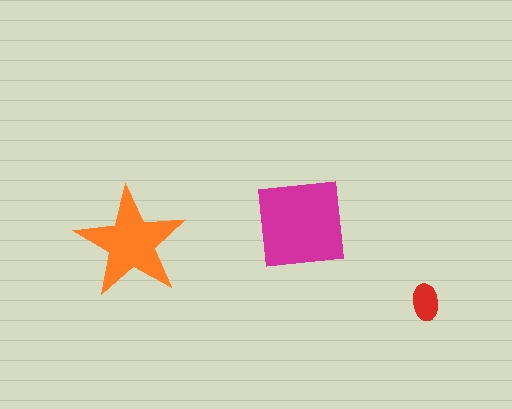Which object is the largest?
The magenta square.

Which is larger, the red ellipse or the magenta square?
The magenta square.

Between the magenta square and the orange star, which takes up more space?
The magenta square.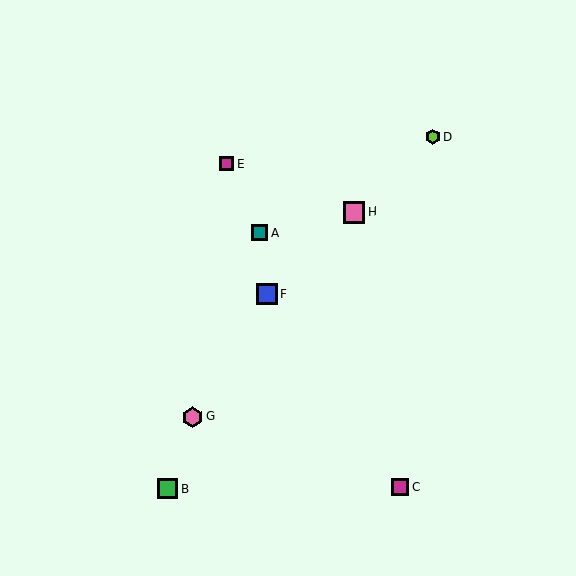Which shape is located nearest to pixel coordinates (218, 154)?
The magenta square (labeled E) at (227, 164) is nearest to that location.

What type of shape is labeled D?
Shape D is a lime hexagon.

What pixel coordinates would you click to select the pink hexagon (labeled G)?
Click at (192, 417) to select the pink hexagon G.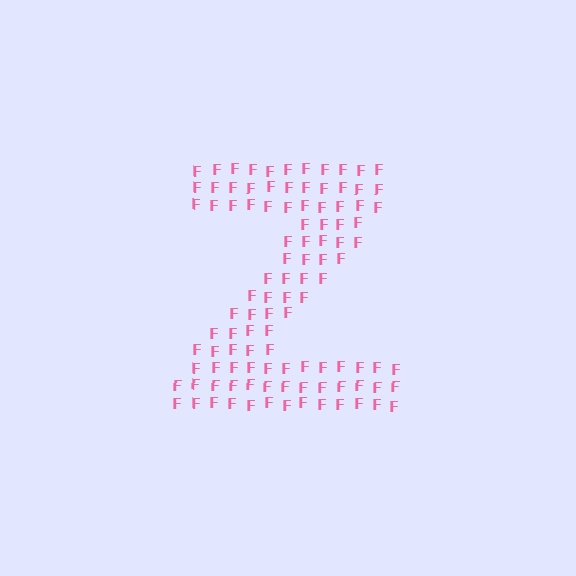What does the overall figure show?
The overall figure shows the letter Z.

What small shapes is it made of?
It is made of small letter F's.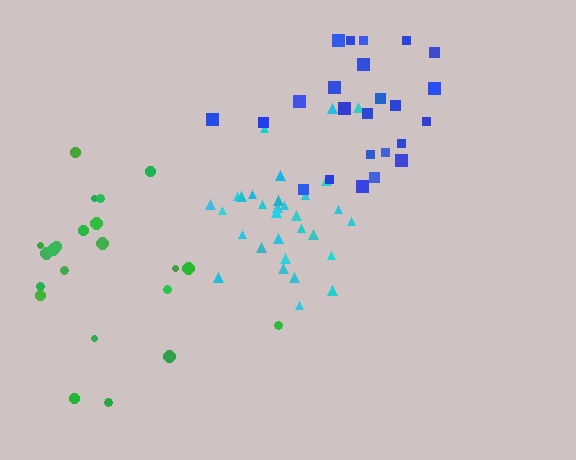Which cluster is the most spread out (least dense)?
Blue.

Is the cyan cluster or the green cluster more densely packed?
Cyan.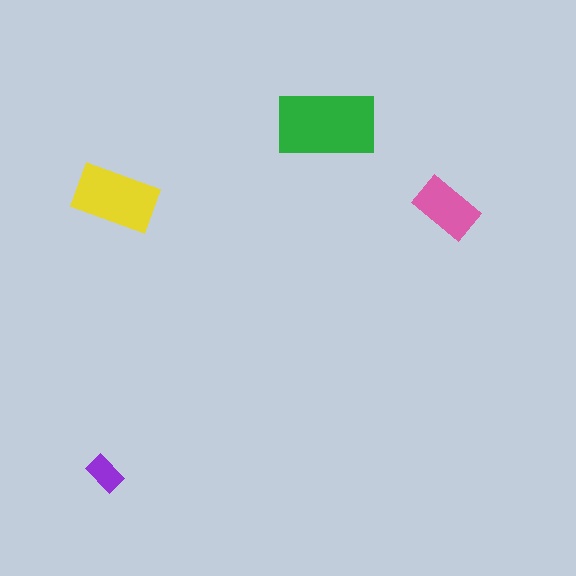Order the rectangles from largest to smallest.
the green one, the yellow one, the pink one, the purple one.